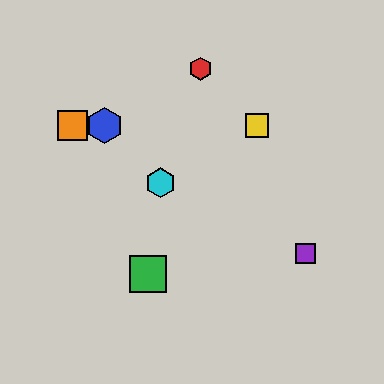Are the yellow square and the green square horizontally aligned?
No, the yellow square is at y≈126 and the green square is at y≈274.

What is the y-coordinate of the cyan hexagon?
The cyan hexagon is at y≈183.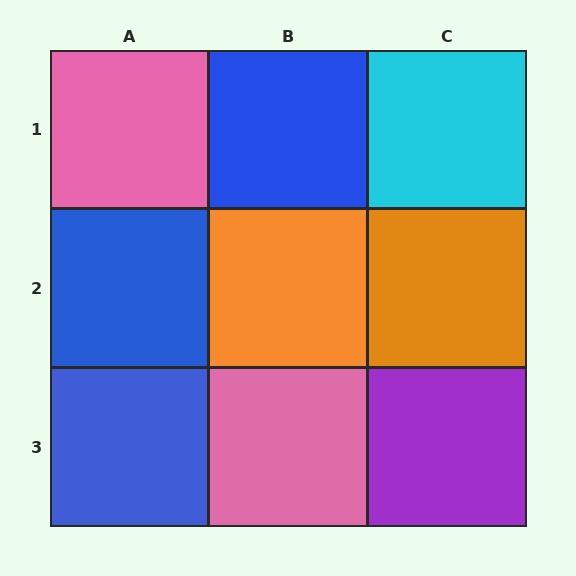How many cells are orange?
2 cells are orange.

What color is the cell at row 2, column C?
Orange.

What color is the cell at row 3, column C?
Purple.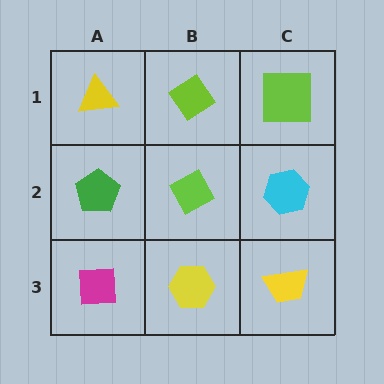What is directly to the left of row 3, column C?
A yellow hexagon.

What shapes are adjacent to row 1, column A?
A green pentagon (row 2, column A), a lime diamond (row 1, column B).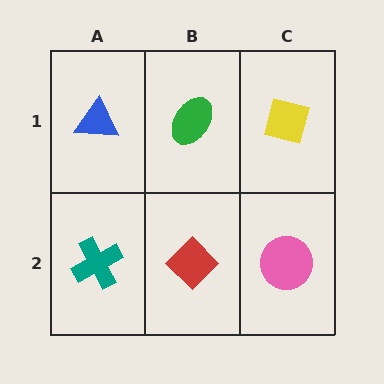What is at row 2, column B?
A red diamond.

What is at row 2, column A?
A teal cross.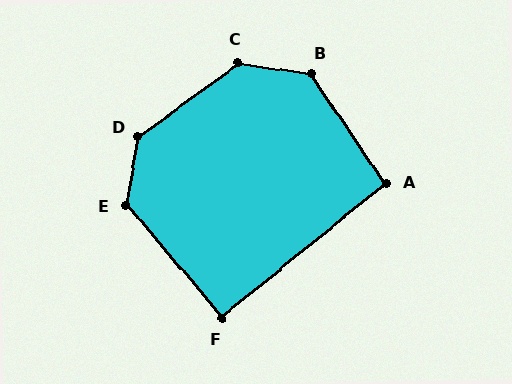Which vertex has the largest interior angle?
D, at approximately 136 degrees.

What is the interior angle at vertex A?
Approximately 95 degrees (approximately right).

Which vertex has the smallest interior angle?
F, at approximately 91 degrees.